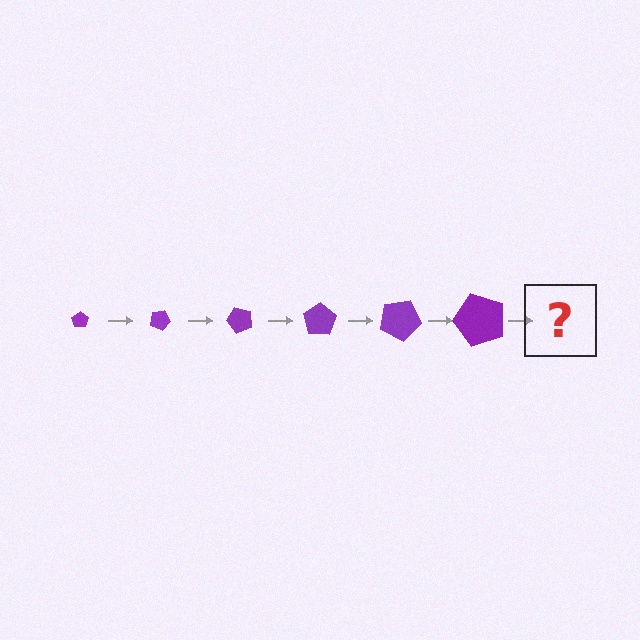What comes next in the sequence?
The next element should be a pentagon, larger than the previous one and rotated 150 degrees from the start.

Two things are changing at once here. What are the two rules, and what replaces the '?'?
The two rules are that the pentagon grows larger each step and it rotates 25 degrees each step. The '?' should be a pentagon, larger than the previous one and rotated 150 degrees from the start.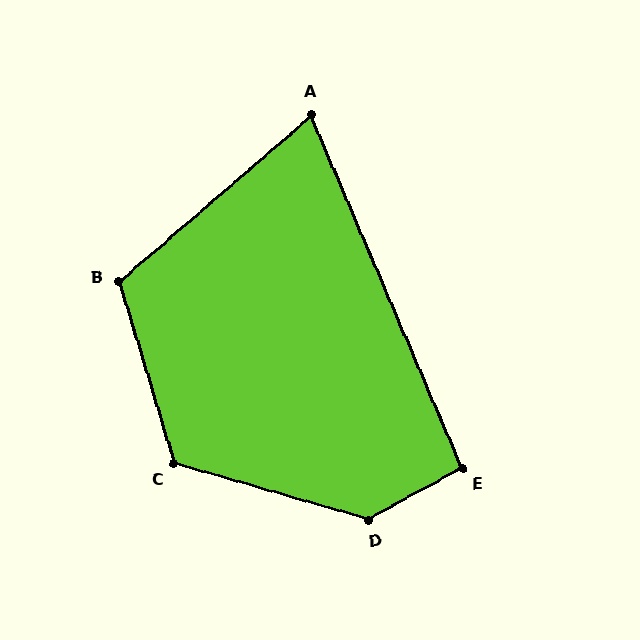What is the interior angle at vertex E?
Approximately 96 degrees (obtuse).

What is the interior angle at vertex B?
Approximately 114 degrees (obtuse).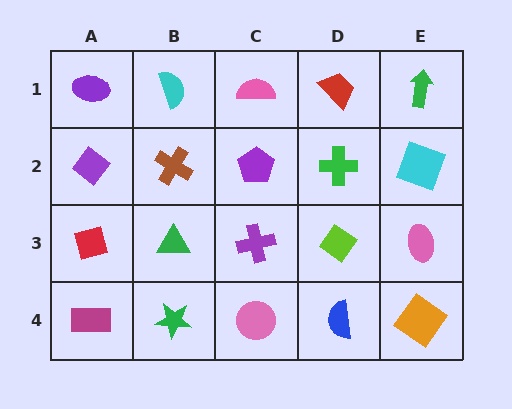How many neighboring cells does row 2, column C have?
4.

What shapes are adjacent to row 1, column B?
A brown cross (row 2, column B), a purple ellipse (row 1, column A), a pink semicircle (row 1, column C).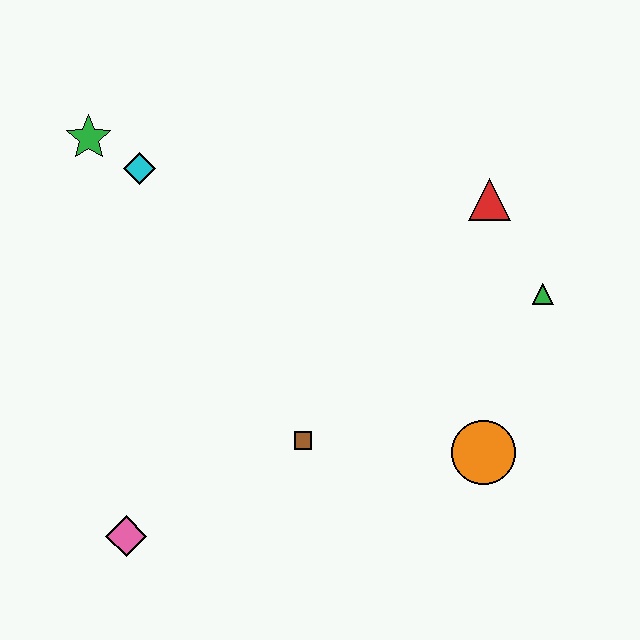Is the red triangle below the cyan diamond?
Yes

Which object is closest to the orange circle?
The green triangle is closest to the orange circle.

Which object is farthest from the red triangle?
The pink diamond is farthest from the red triangle.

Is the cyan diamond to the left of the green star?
No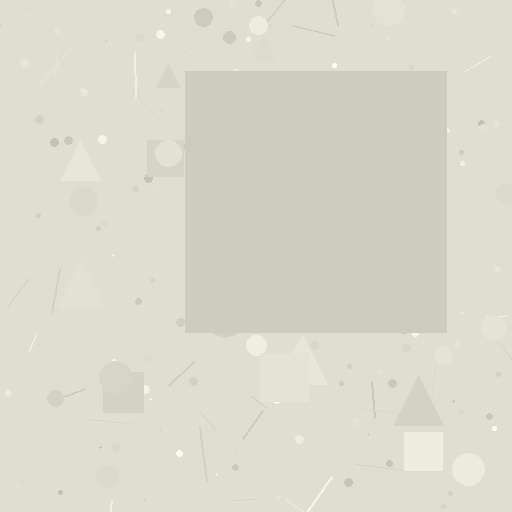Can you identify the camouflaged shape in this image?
The camouflaged shape is a square.